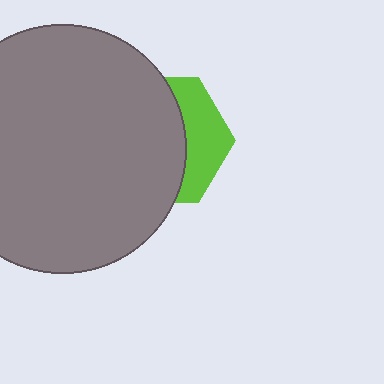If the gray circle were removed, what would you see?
You would see the complete lime hexagon.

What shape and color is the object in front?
The object in front is a gray circle.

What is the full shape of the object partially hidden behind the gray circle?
The partially hidden object is a lime hexagon.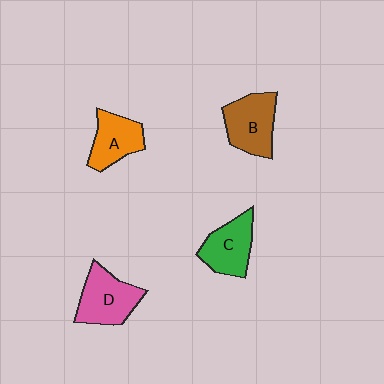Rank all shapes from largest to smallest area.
From largest to smallest: D (pink), B (brown), C (green), A (orange).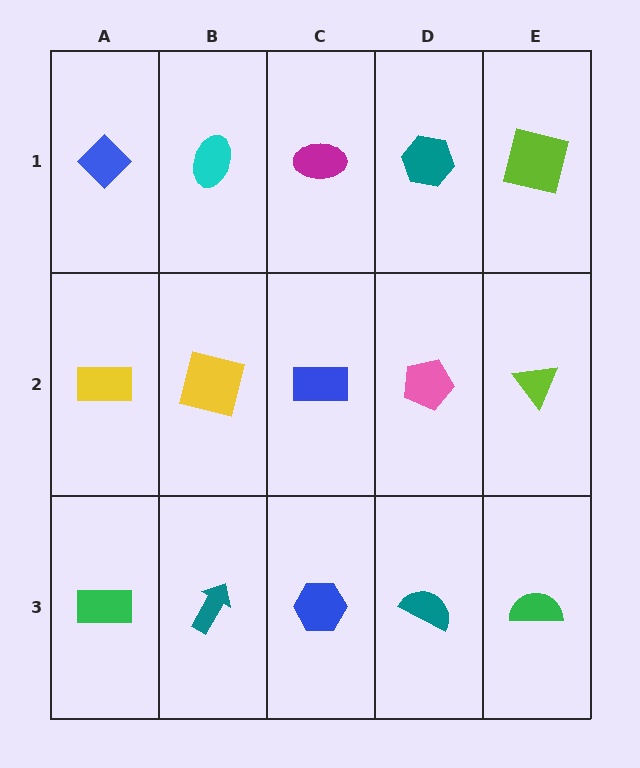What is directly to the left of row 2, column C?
A yellow square.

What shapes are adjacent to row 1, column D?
A pink pentagon (row 2, column D), a magenta ellipse (row 1, column C), a lime square (row 1, column E).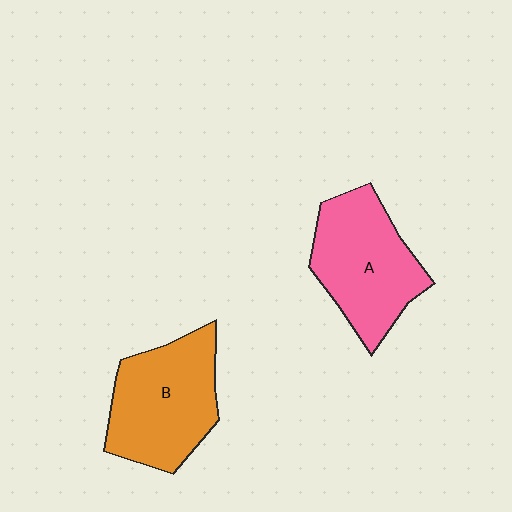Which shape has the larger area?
Shape B (orange).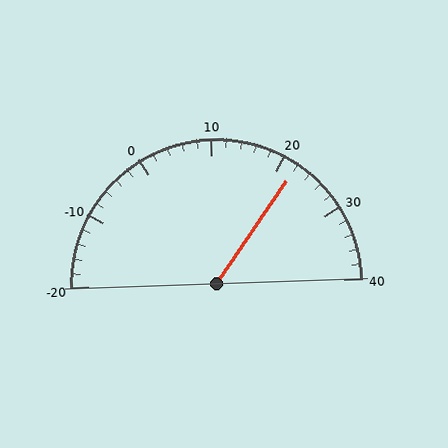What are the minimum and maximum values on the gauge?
The gauge ranges from -20 to 40.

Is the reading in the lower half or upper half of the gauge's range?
The reading is in the upper half of the range (-20 to 40).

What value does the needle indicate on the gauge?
The needle indicates approximately 22.